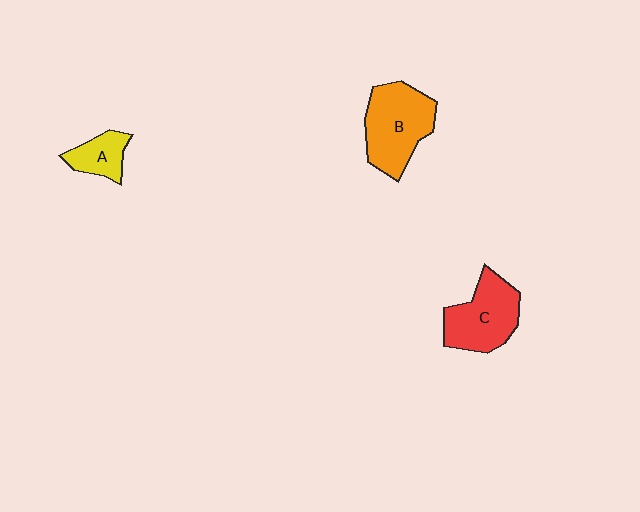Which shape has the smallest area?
Shape A (yellow).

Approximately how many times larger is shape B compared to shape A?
Approximately 2.2 times.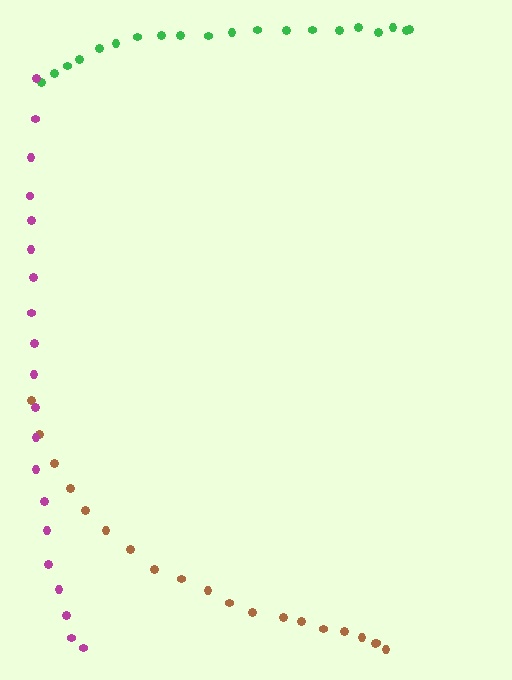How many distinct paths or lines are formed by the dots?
There are 3 distinct paths.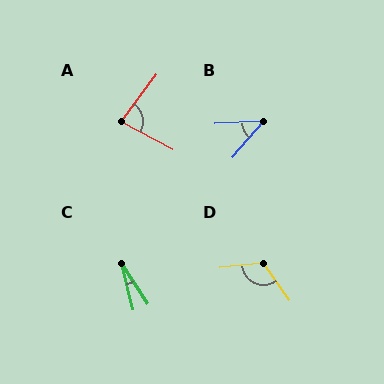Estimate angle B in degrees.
Approximately 46 degrees.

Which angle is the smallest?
C, at approximately 20 degrees.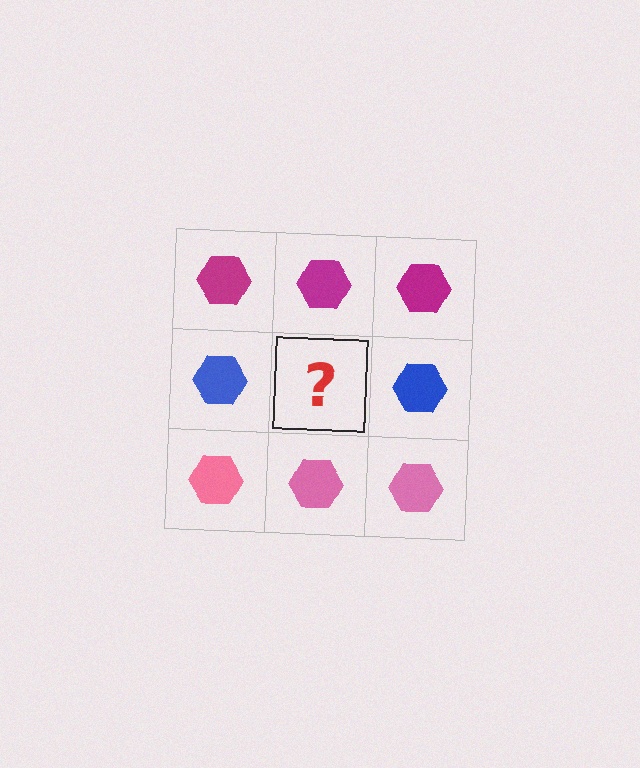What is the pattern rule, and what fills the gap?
The rule is that each row has a consistent color. The gap should be filled with a blue hexagon.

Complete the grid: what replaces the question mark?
The question mark should be replaced with a blue hexagon.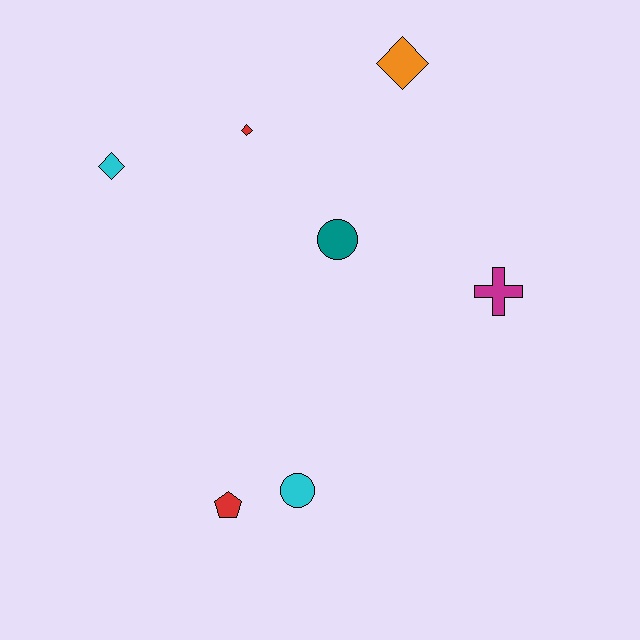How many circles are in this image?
There are 2 circles.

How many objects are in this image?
There are 7 objects.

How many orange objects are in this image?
There is 1 orange object.